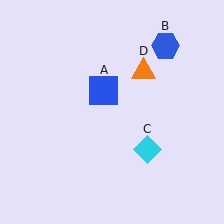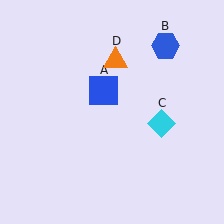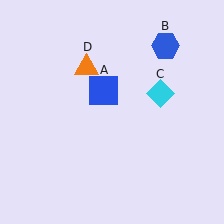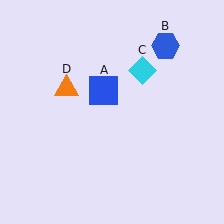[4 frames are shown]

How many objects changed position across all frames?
2 objects changed position: cyan diamond (object C), orange triangle (object D).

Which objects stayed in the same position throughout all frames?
Blue square (object A) and blue hexagon (object B) remained stationary.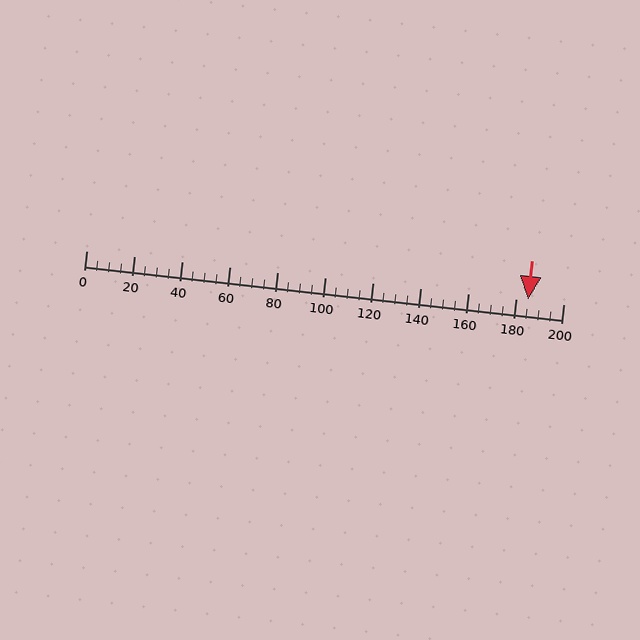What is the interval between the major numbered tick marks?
The major tick marks are spaced 20 units apart.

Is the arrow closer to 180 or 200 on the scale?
The arrow is closer to 180.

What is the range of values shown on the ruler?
The ruler shows values from 0 to 200.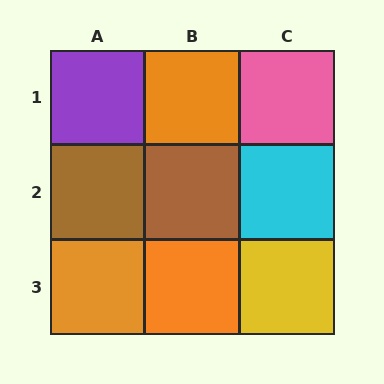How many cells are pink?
1 cell is pink.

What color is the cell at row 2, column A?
Brown.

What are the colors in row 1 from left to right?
Purple, orange, pink.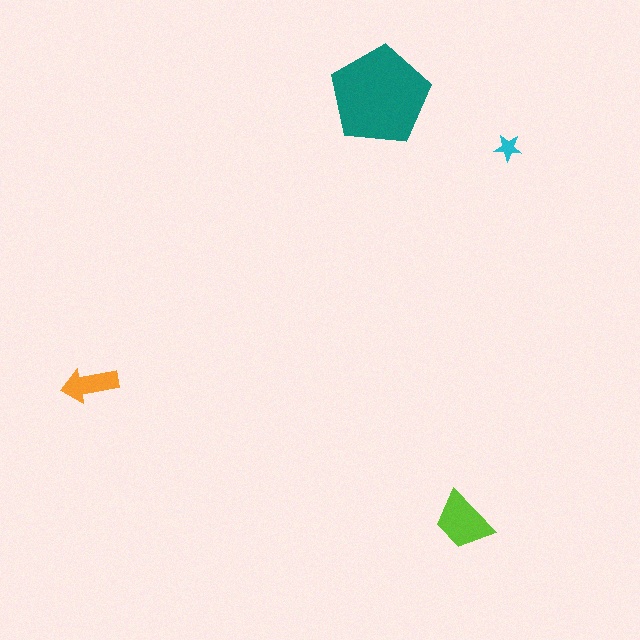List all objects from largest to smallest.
The teal pentagon, the lime trapezoid, the orange arrow, the cyan star.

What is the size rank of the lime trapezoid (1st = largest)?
2nd.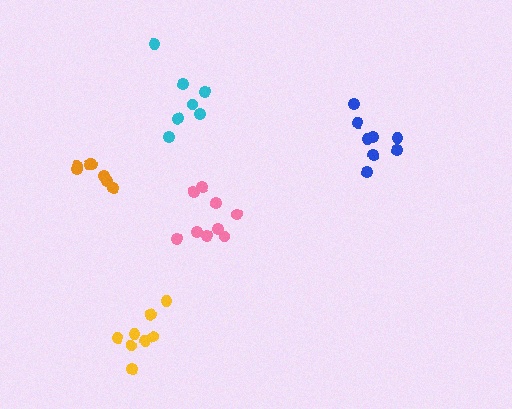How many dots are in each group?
Group 1: 7 dots, Group 2: 8 dots, Group 3: 9 dots, Group 4: 8 dots, Group 5: 7 dots (39 total).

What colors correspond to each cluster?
The clusters are colored: cyan, blue, pink, yellow, orange.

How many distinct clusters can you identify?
There are 5 distinct clusters.